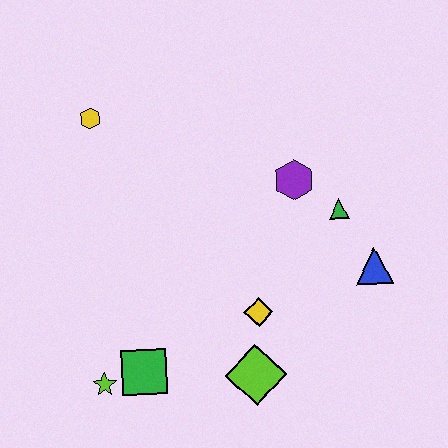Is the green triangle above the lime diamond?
Yes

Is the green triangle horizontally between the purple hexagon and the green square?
No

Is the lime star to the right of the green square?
No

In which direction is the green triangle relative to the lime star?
The green triangle is to the right of the lime star.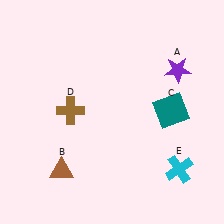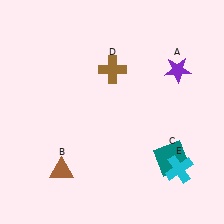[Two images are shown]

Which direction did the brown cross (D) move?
The brown cross (D) moved right.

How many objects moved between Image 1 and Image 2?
2 objects moved between the two images.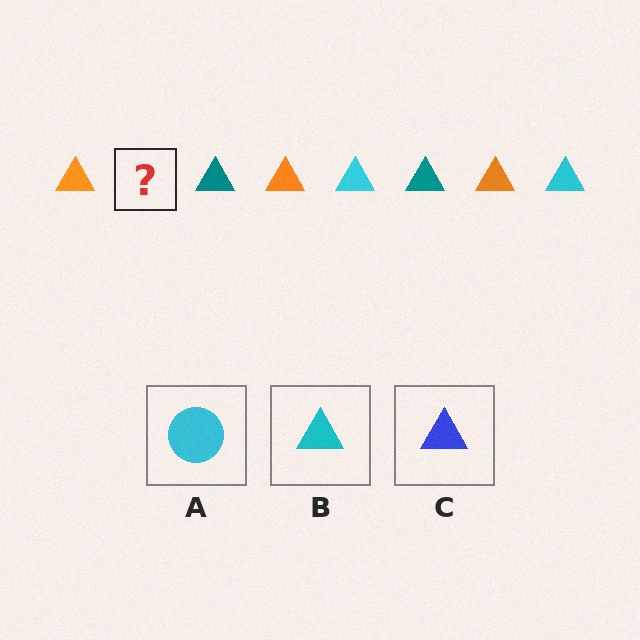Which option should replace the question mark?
Option B.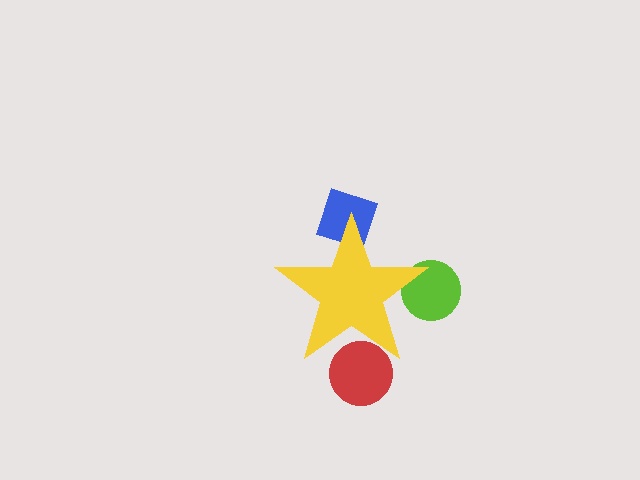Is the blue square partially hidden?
Yes, the blue square is partially hidden behind the yellow star.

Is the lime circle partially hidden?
Yes, the lime circle is partially hidden behind the yellow star.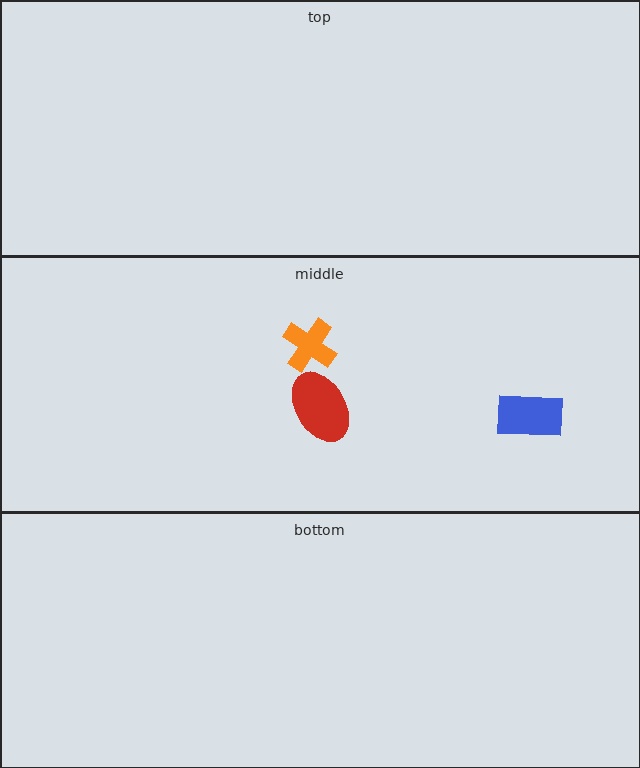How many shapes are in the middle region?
3.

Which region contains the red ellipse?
The middle region.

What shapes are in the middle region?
The orange cross, the red ellipse, the blue rectangle.